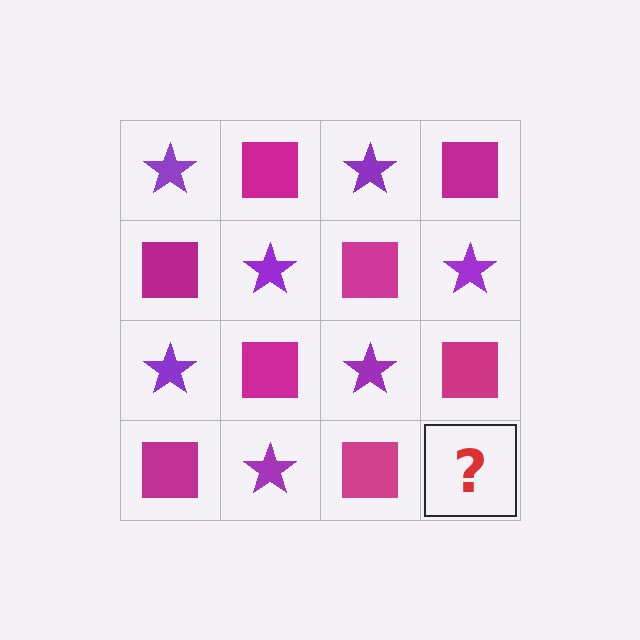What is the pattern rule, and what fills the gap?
The rule is that it alternates purple star and magenta square in a checkerboard pattern. The gap should be filled with a purple star.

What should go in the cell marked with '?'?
The missing cell should contain a purple star.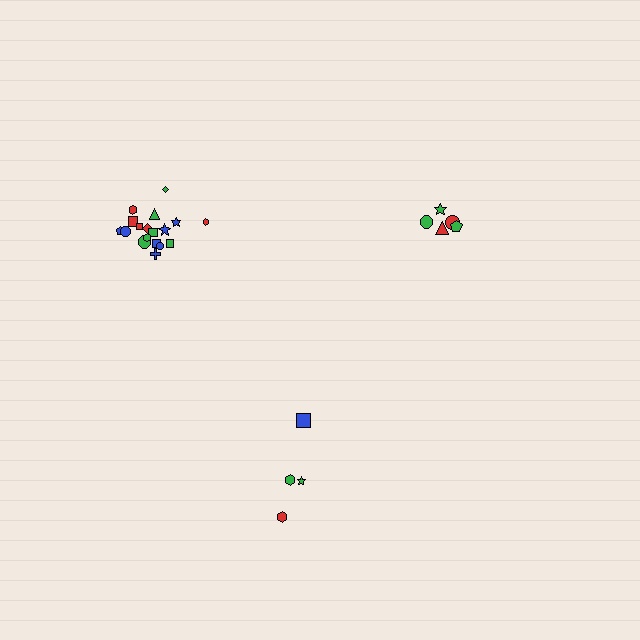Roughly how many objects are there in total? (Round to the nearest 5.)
Roughly 25 objects in total.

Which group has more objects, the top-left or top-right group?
The top-left group.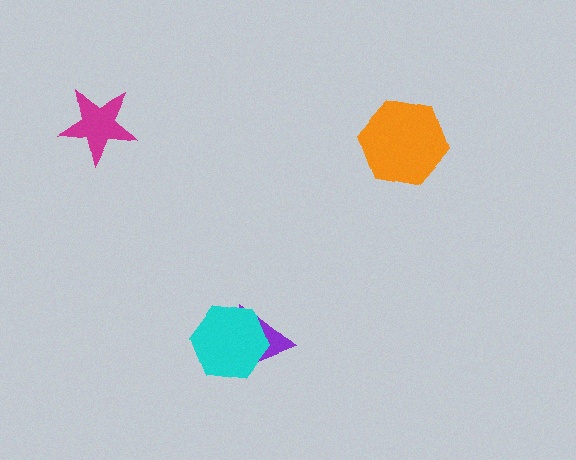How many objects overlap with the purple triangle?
1 object overlaps with the purple triangle.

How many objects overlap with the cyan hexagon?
1 object overlaps with the cyan hexagon.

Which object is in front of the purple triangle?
The cyan hexagon is in front of the purple triangle.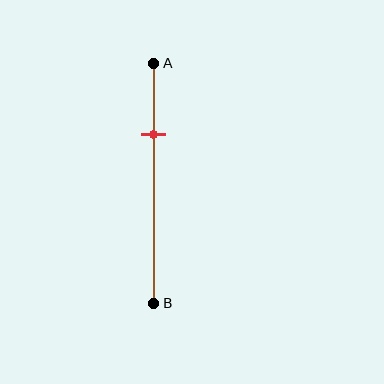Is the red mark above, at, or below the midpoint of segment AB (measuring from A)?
The red mark is above the midpoint of segment AB.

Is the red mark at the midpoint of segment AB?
No, the mark is at about 30% from A, not at the 50% midpoint.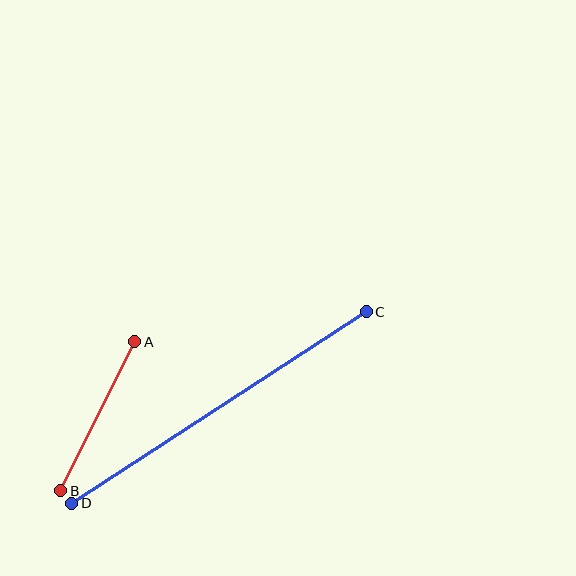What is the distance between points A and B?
The distance is approximately 166 pixels.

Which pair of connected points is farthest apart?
Points C and D are farthest apart.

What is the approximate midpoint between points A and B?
The midpoint is at approximately (98, 416) pixels.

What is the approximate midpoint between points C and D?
The midpoint is at approximately (219, 408) pixels.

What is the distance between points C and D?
The distance is approximately 352 pixels.